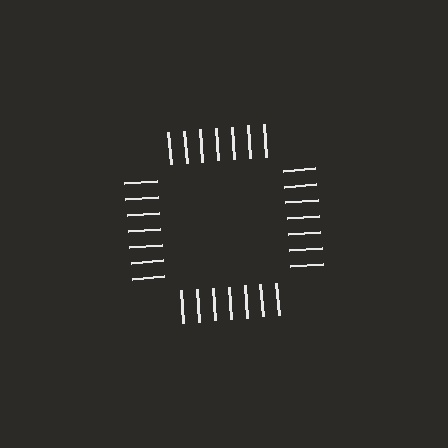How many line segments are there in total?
28 — 7 along each of the 4 edges.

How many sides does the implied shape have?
4 sides — the line-ends trace a square.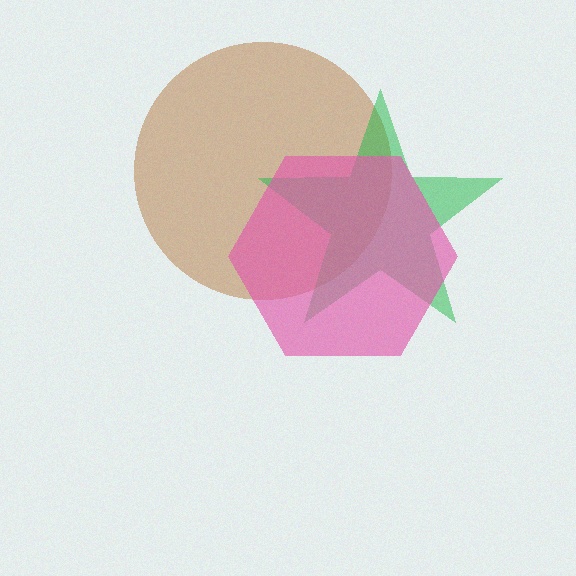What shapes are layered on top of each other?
The layered shapes are: a brown circle, a green star, a pink hexagon.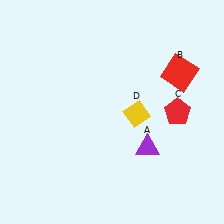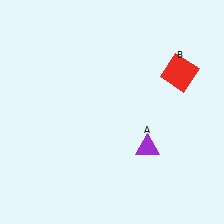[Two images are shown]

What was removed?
The yellow diamond (D), the red pentagon (C) were removed in Image 2.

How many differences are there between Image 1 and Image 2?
There are 2 differences between the two images.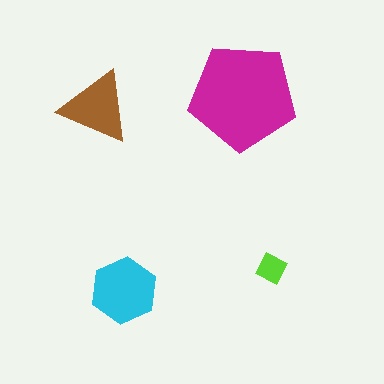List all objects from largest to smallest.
The magenta pentagon, the cyan hexagon, the brown triangle, the lime diamond.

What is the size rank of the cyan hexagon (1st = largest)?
2nd.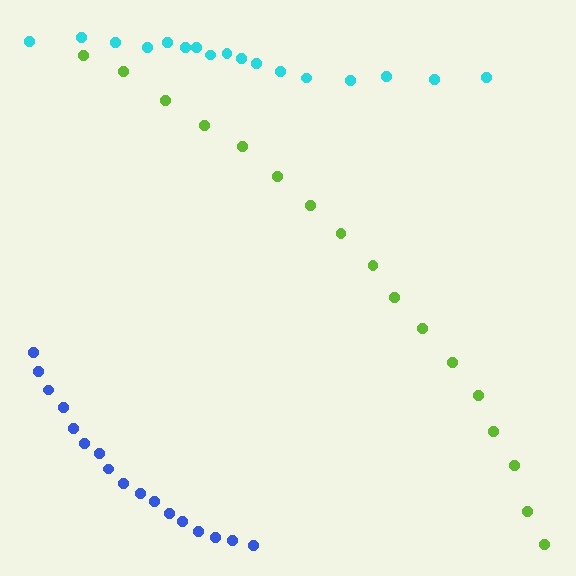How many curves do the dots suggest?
There are 3 distinct paths.